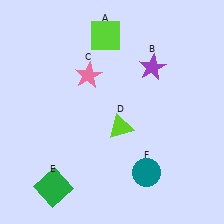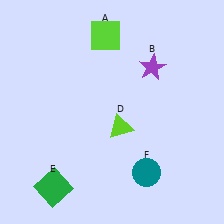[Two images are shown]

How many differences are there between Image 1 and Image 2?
There is 1 difference between the two images.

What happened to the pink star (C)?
The pink star (C) was removed in Image 2. It was in the top-left area of Image 1.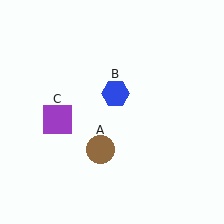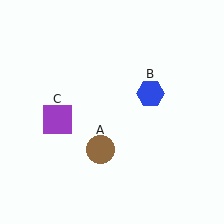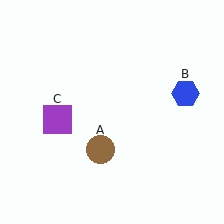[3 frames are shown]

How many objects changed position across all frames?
1 object changed position: blue hexagon (object B).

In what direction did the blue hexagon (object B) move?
The blue hexagon (object B) moved right.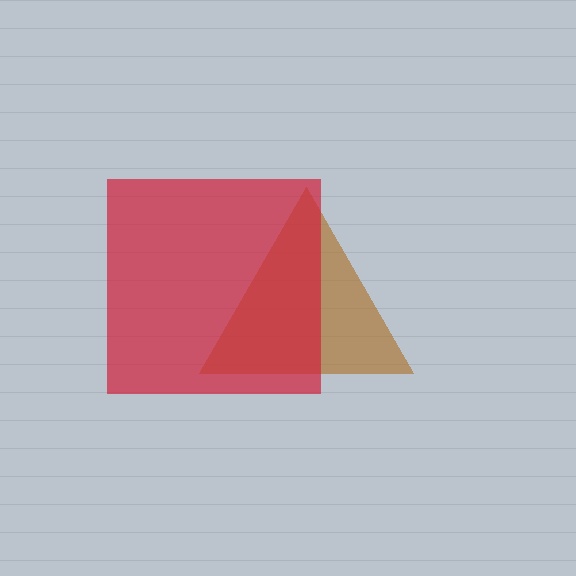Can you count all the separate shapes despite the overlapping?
Yes, there are 2 separate shapes.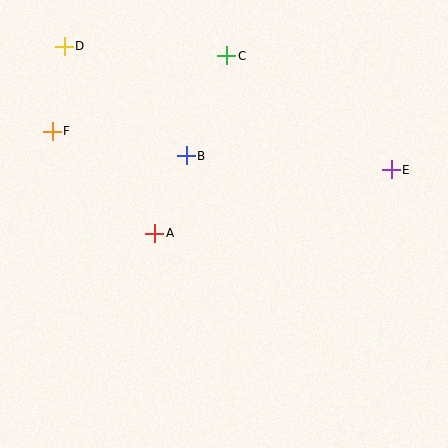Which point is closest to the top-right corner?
Point E is closest to the top-right corner.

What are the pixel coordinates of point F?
Point F is at (52, 131).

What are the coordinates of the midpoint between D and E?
The midpoint between D and E is at (228, 108).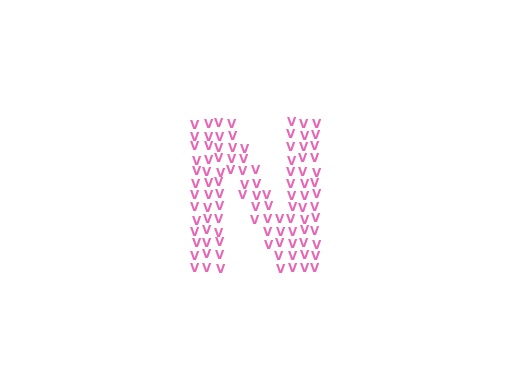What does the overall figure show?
The overall figure shows the letter N.